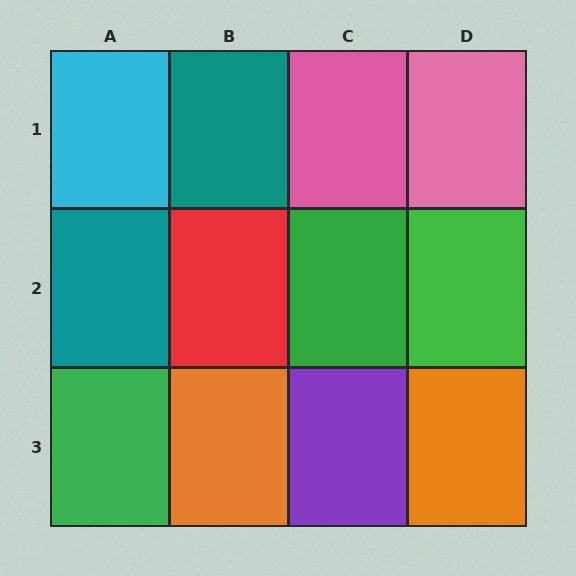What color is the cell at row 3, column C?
Purple.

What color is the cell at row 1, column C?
Pink.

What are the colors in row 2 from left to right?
Teal, red, green, green.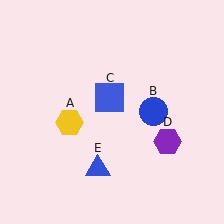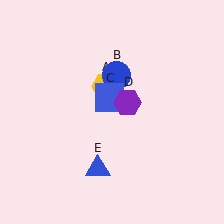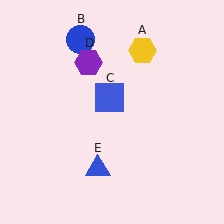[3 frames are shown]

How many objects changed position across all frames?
3 objects changed position: yellow hexagon (object A), blue circle (object B), purple hexagon (object D).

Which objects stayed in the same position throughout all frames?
Blue square (object C) and blue triangle (object E) remained stationary.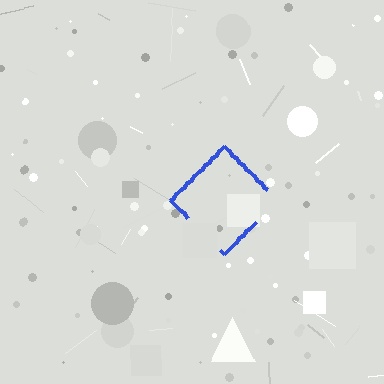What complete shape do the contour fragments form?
The contour fragments form a diamond.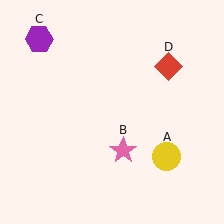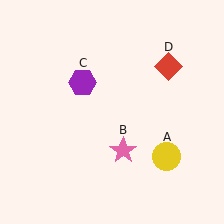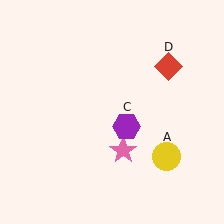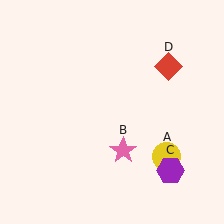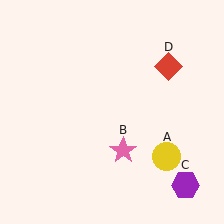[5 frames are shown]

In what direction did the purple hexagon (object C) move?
The purple hexagon (object C) moved down and to the right.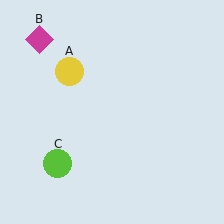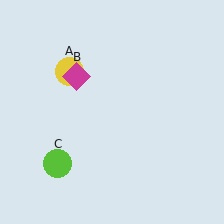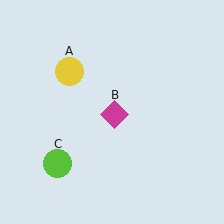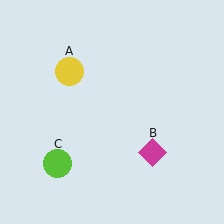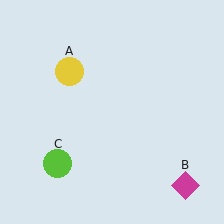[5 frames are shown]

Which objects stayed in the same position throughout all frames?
Yellow circle (object A) and lime circle (object C) remained stationary.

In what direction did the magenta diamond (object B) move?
The magenta diamond (object B) moved down and to the right.